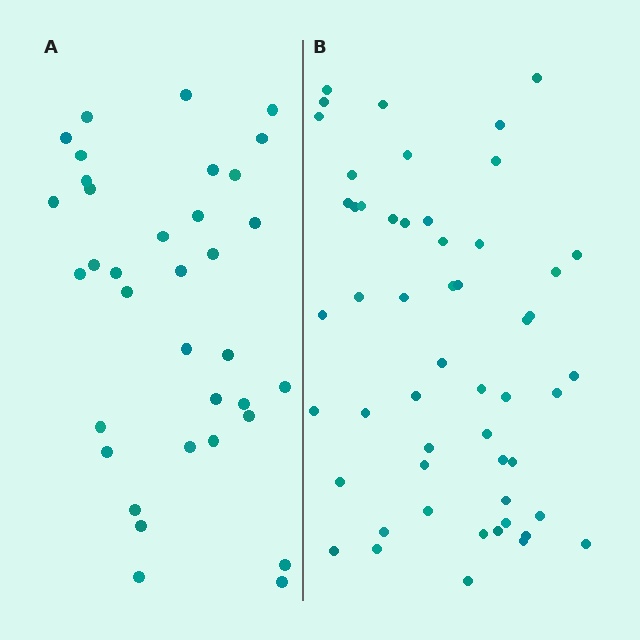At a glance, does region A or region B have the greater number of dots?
Region B (the right region) has more dots.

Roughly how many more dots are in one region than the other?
Region B has approximately 20 more dots than region A.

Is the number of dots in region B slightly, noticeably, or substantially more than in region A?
Region B has substantially more. The ratio is roughly 1.5 to 1.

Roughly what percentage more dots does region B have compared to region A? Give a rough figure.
About 50% more.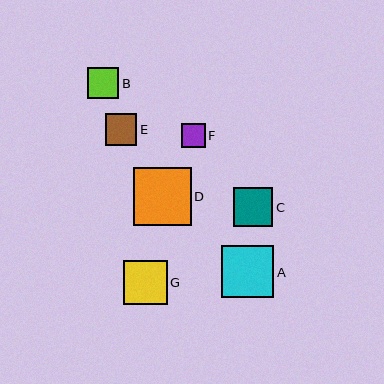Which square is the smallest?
Square F is the smallest with a size of approximately 24 pixels.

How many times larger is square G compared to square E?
Square G is approximately 1.4 times the size of square E.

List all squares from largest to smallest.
From largest to smallest: D, A, G, C, E, B, F.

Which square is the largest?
Square D is the largest with a size of approximately 58 pixels.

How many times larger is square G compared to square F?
Square G is approximately 1.8 times the size of square F.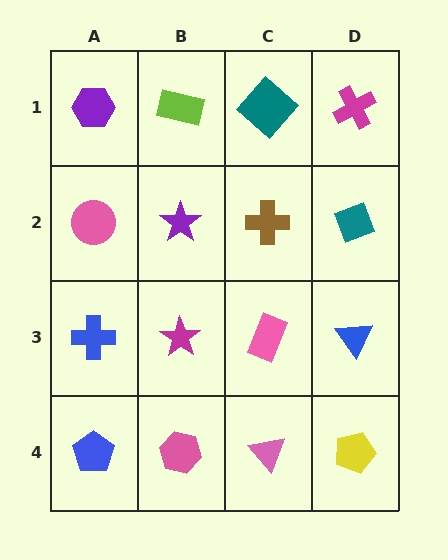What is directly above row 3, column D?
A teal diamond.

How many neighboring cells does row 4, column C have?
3.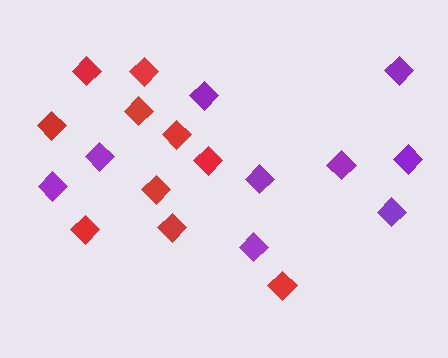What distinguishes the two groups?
There are 2 groups: one group of purple diamonds (9) and one group of red diamonds (10).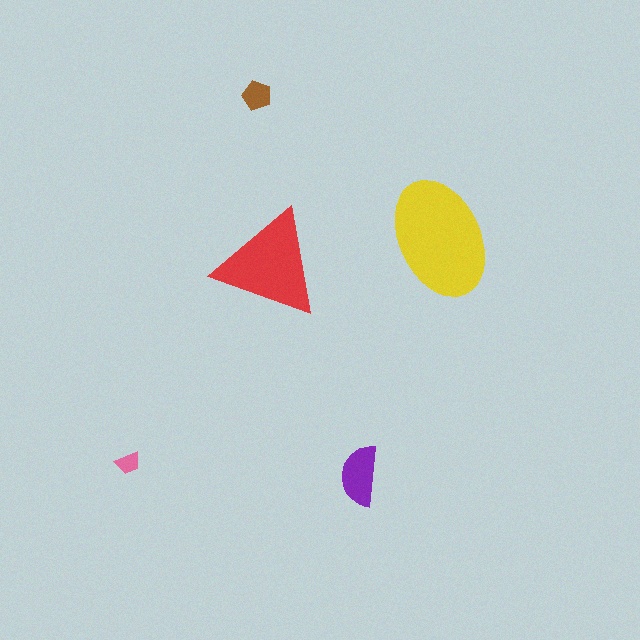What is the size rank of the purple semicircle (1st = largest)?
3rd.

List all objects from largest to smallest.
The yellow ellipse, the red triangle, the purple semicircle, the brown pentagon, the pink trapezoid.